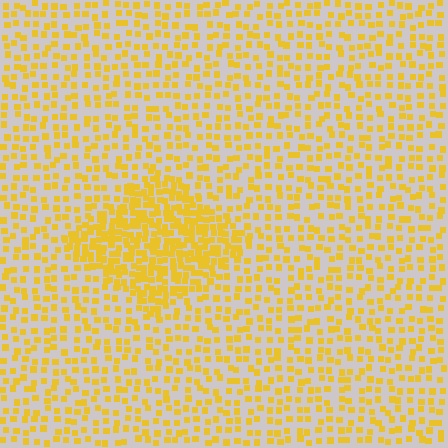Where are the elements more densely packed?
The elements are more densely packed inside the diamond boundary.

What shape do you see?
I see a diamond.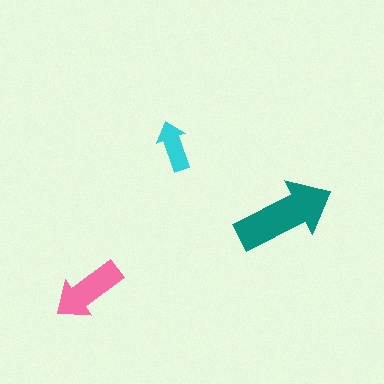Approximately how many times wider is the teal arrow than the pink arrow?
About 1.5 times wider.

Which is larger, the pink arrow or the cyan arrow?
The pink one.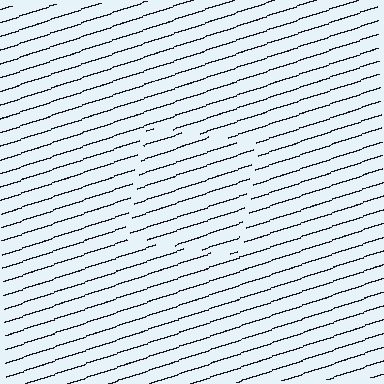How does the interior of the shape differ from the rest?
The interior of the shape contains the same grating, shifted by half a period — the contour is defined by the phase discontinuity where line-ends from the inner and outer gratings abut.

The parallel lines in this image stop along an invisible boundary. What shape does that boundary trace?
An illusory square. The interior of the shape contains the same grating, shifted by half a period — the contour is defined by the phase discontinuity where line-ends from the inner and outer gratings abut.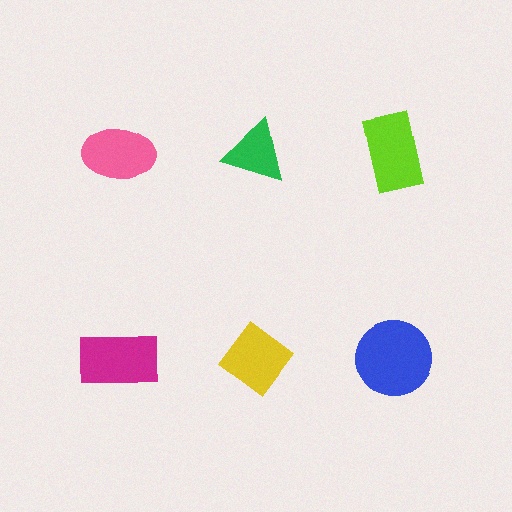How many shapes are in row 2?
3 shapes.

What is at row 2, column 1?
A magenta rectangle.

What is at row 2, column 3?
A blue circle.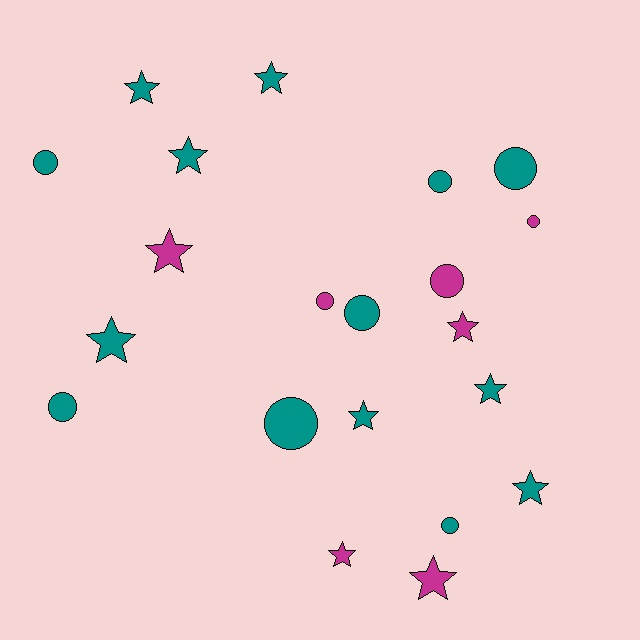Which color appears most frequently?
Teal, with 14 objects.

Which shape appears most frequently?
Star, with 11 objects.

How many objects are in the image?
There are 21 objects.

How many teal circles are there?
There are 7 teal circles.